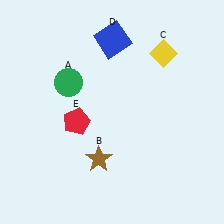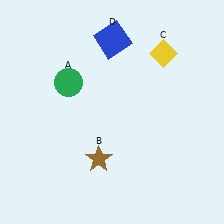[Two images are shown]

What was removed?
The red pentagon (E) was removed in Image 2.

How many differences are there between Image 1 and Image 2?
There is 1 difference between the two images.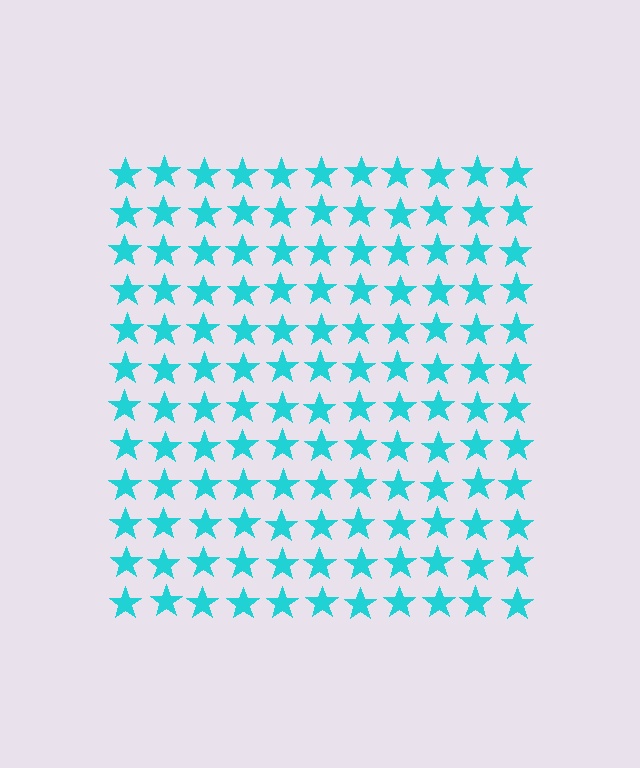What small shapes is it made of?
It is made of small stars.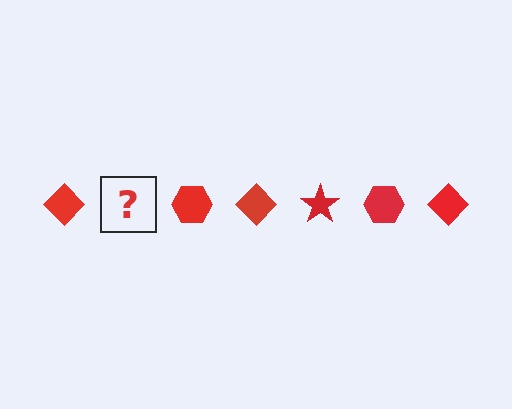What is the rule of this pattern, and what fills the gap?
The rule is that the pattern cycles through diamond, star, hexagon shapes in red. The gap should be filled with a red star.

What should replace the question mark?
The question mark should be replaced with a red star.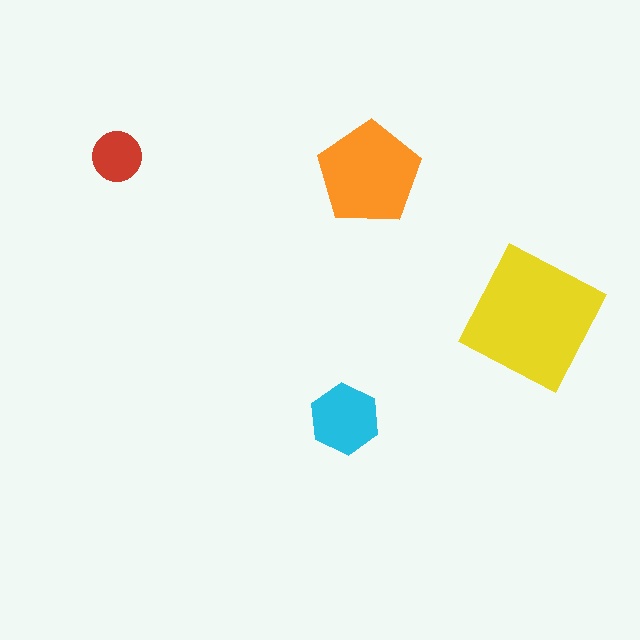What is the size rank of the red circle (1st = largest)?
4th.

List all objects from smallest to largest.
The red circle, the cyan hexagon, the orange pentagon, the yellow square.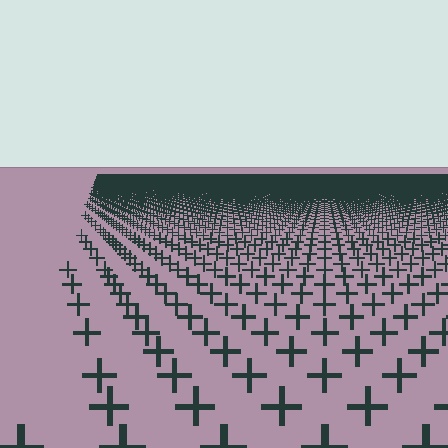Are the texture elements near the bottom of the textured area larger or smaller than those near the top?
Larger. Near the bottom, elements are closer to the viewer and appear at a bigger on-screen size.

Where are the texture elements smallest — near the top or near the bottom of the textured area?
Near the top.